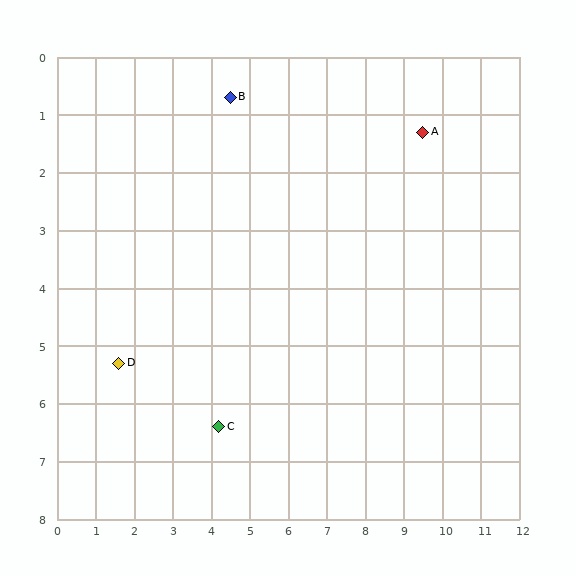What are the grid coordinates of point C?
Point C is at approximately (4.2, 6.4).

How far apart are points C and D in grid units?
Points C and D are about 2.8 grid units apart.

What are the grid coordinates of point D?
Point D is at approximately (1.6, 5.3).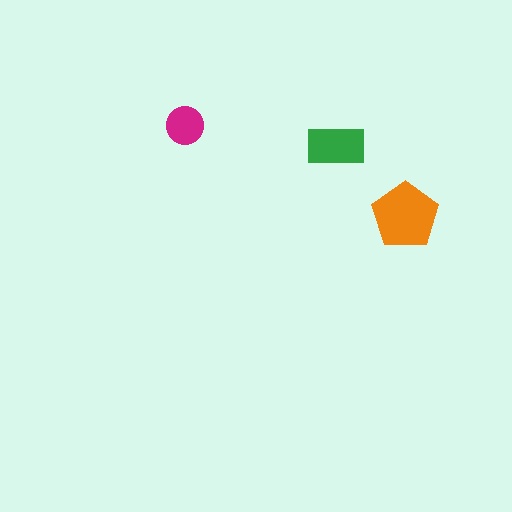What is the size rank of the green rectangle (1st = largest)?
2nd.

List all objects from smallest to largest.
The magenta circle, the green rectangle, the orange pentagon.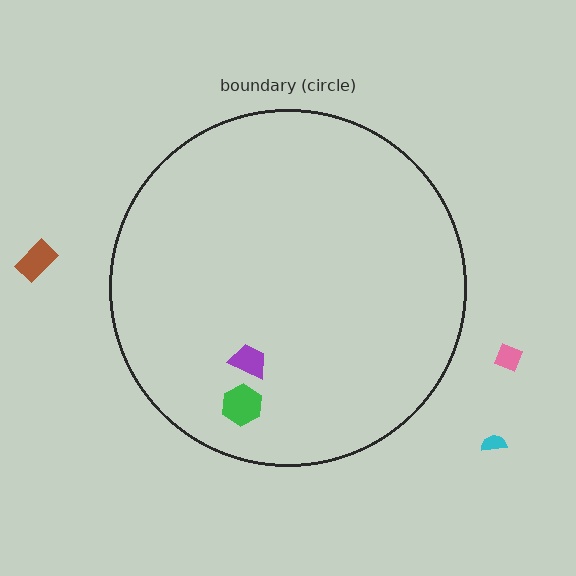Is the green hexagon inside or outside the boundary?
Inside.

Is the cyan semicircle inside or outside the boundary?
Outside.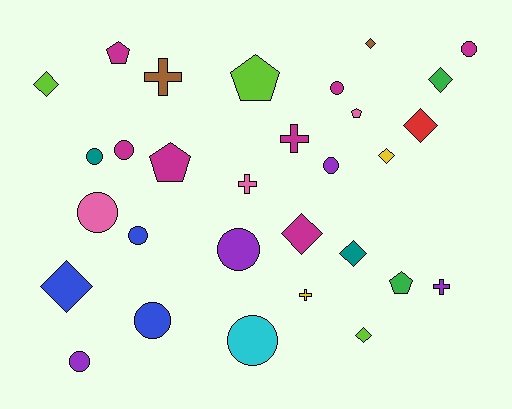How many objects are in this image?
There are 30 objects.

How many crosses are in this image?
There are 5 crosses.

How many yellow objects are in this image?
There are 2 yellow objects.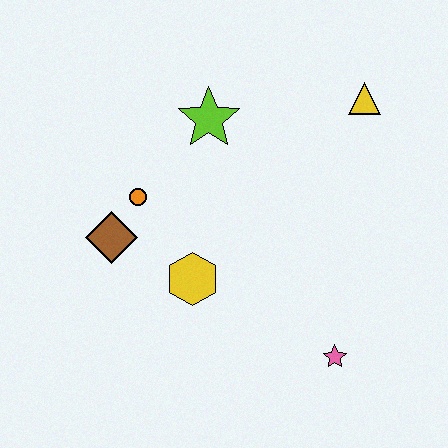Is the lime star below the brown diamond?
No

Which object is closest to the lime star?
The orange circle is closest to the lime star.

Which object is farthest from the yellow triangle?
The brown diamond is farthest from the yellow triangle.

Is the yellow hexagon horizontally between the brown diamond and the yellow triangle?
Yes